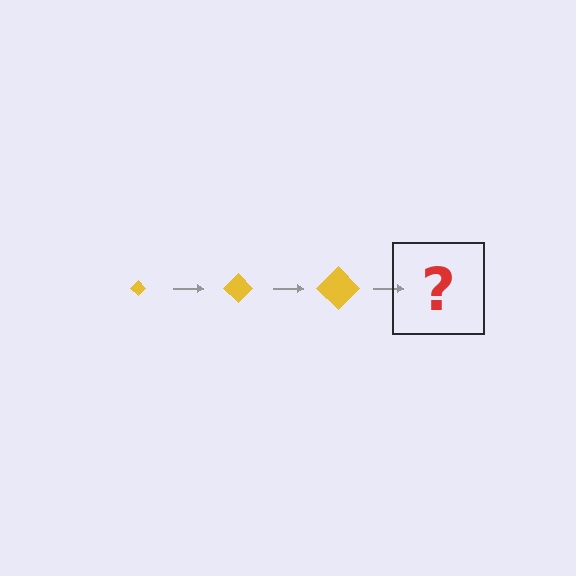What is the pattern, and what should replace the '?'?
The pattern is that the diamond gets progressively larger each step. The '?' should be a yellow diamond, larger than the previous one.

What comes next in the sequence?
The next element should be a yellow diamond, larger than the previous one.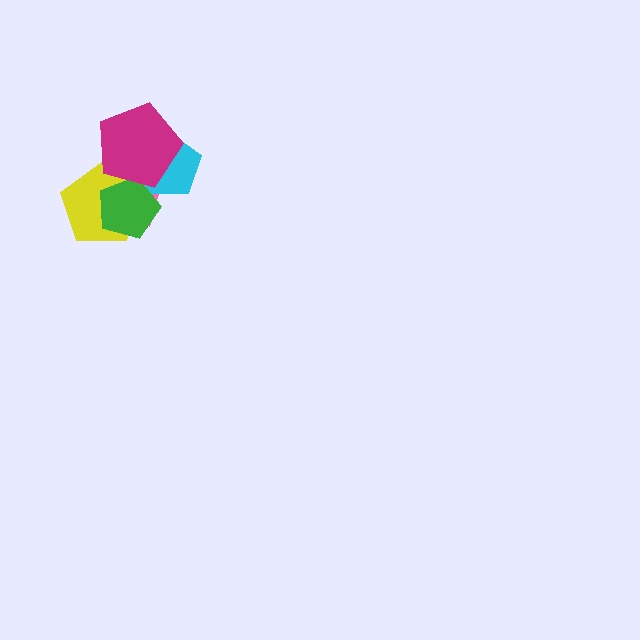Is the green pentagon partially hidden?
Yes, it is partially covered by another shape.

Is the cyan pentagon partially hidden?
Yes, it is partially covered by another shape.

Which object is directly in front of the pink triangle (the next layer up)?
The yellow pentagon is directly in front of the pink triangle.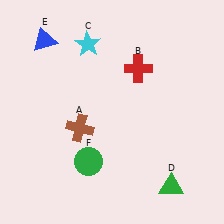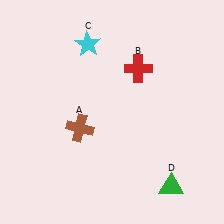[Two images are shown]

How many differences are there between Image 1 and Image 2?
There are 2 differences between the two images.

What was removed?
The blue triangle (E), the green circle (F) were removed in Image 2.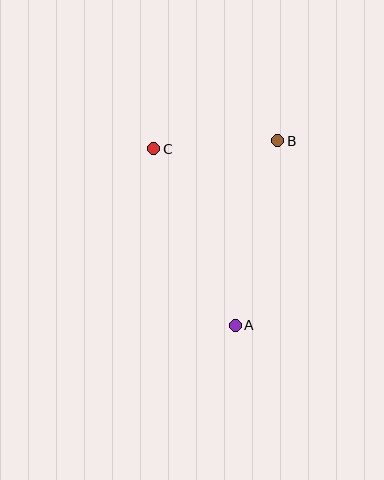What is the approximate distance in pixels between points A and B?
The distance between A and B is approximately 190 pixels.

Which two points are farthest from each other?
Points A and C are farthest from each other.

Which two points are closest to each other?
Points B and C are closest to each other.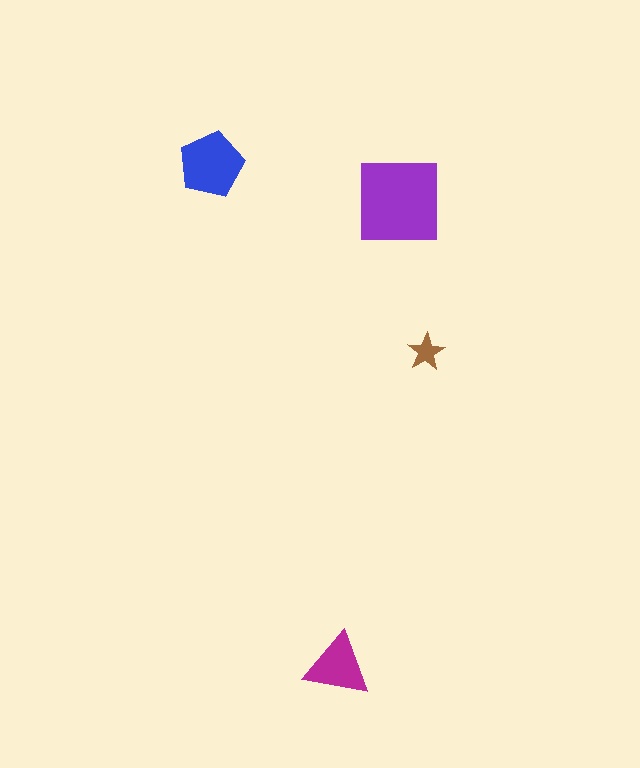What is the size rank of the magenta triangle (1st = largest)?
3rd.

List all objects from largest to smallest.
The purple square, the blue pentagon, the magenta triangle, the brown star.